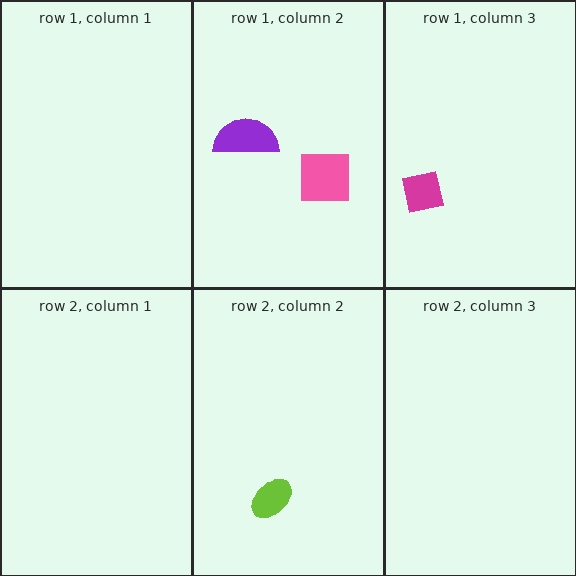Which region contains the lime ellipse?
The row 2, column 2 region.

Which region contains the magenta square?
The row 1, column 3 region.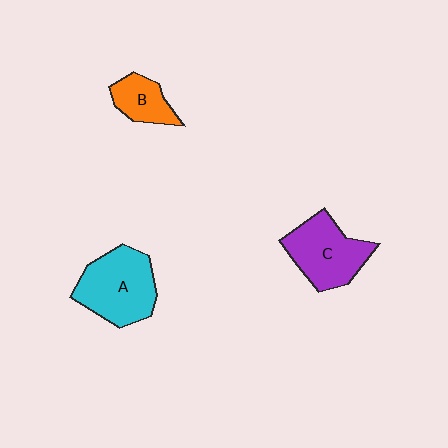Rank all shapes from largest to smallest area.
From largest to smallest: A (cyan), C (purple), B (orange).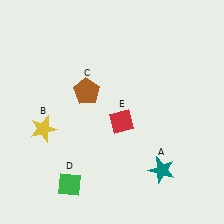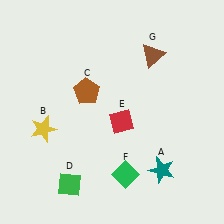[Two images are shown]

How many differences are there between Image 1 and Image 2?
There are 2 differences between the two images.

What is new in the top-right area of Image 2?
A brown triangle (G) was added in the top-right area of Image 2.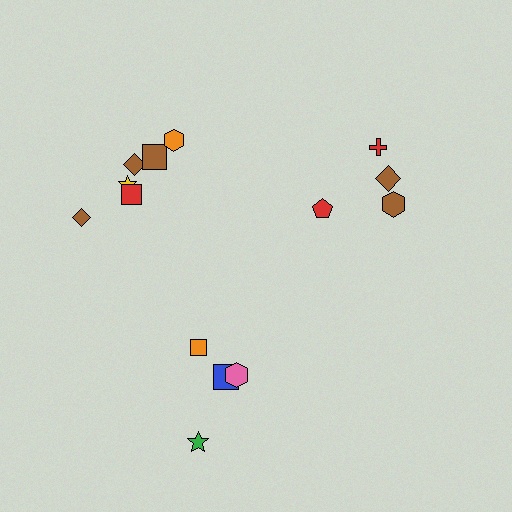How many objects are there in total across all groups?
There are 14 objects.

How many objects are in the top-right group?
There are 4 objects.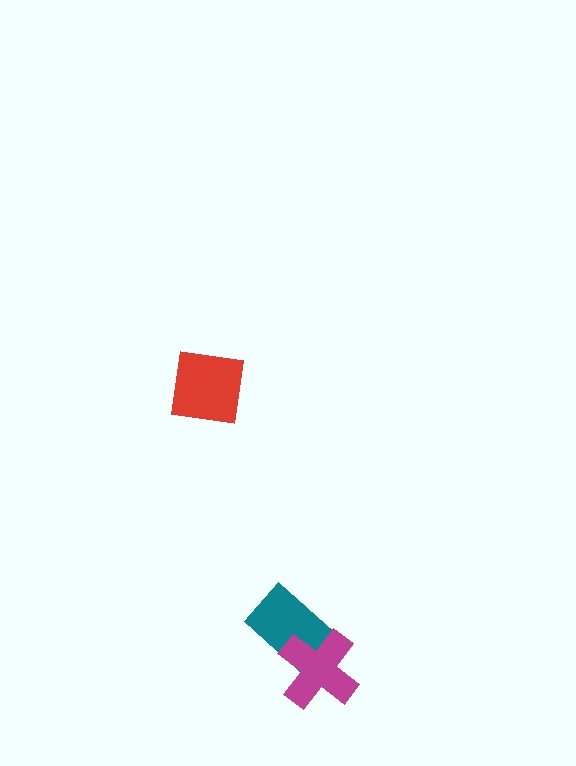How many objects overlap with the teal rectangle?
1 object overlaps with the teal rectangle.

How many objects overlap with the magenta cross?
1 object overlaps with the magenta cross.